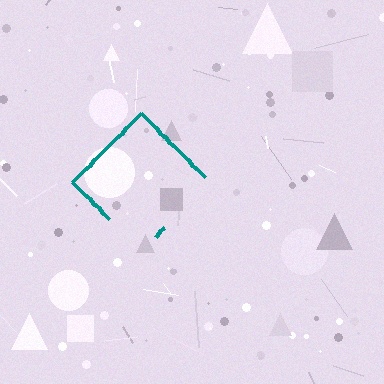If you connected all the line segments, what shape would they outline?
They would outline a diamond.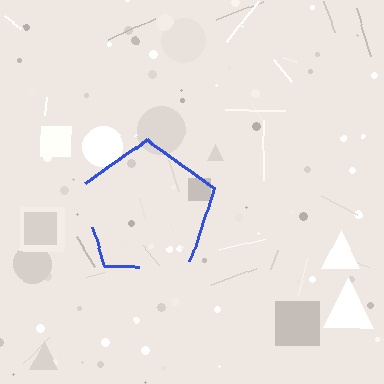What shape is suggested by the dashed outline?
The dashed outline suggests a pentagon.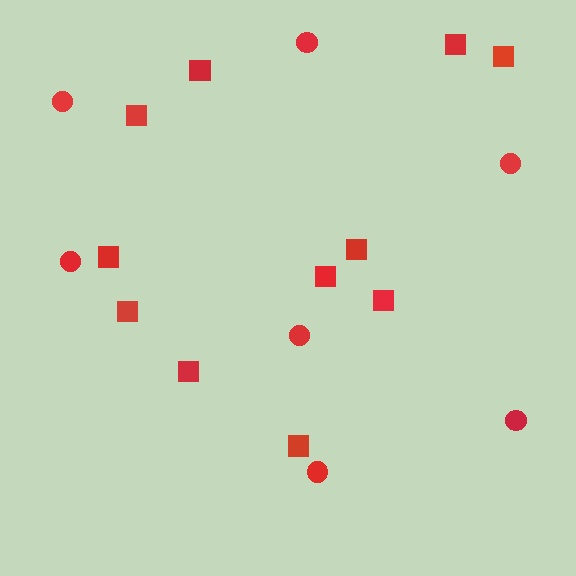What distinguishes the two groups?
There are 2 groups: one group of squares (11) and one group of circles (7).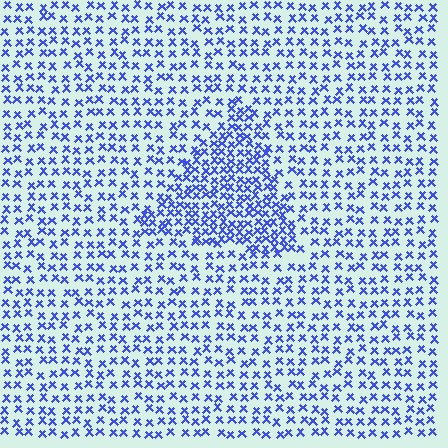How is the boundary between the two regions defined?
The boundary is defined by a change in element density (approximately 1.8x ratio). All elements are the same color, size, and shape.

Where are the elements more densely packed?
The elements are more densely packed inside the triangle boundary.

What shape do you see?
I see a triangle.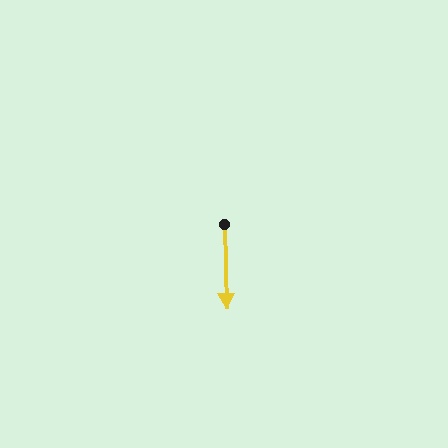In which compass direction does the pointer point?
South.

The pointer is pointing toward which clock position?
Roughly 6 o'clock.